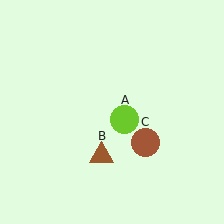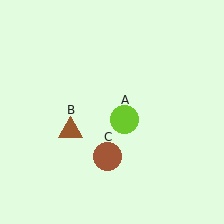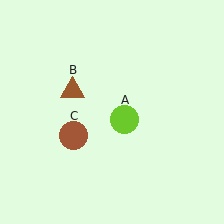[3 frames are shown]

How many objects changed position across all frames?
2 objects changed position: brown triangle (object B), brown circle (object C).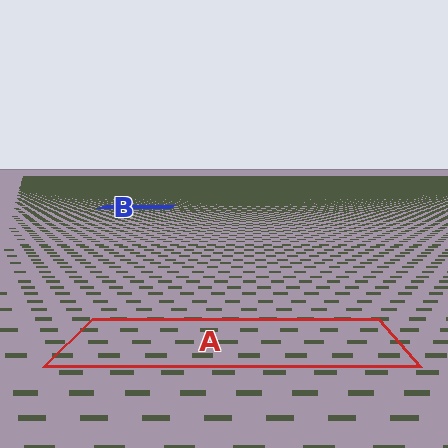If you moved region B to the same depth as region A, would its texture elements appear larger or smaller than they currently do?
They would appear larger. At a closer depth, the same texture elements are projected at a bigger on-screen size.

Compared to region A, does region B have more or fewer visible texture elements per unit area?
Region B has more texture elements per unit area — they are packed more densely because it is farther away.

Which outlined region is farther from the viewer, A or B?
Region B is farther from the viewer — the texture elements inside it appear smaller and more densely packed.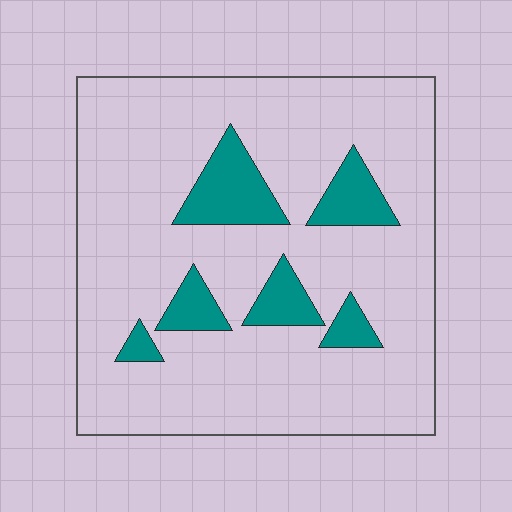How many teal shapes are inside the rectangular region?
6.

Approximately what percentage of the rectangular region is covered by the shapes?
Approximately 15%.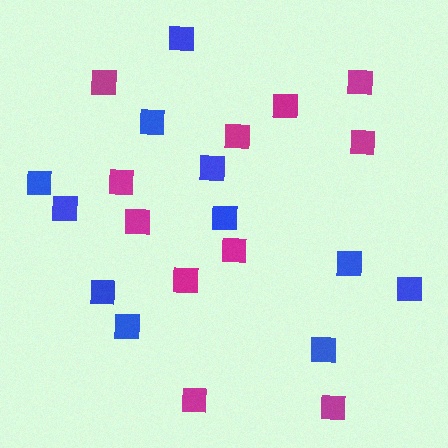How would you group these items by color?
There are 2 groups: one group of blue squares (11) and one group of magenta squares (11).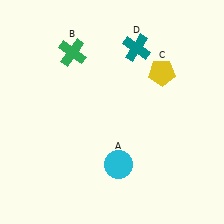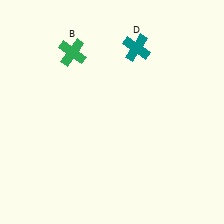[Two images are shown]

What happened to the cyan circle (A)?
The cyan circle (A) was removed in Image 2. It was in the bottom-right area of Image 1.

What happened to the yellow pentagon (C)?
The yellow pentagon (C) was removed in Image 2. It was in the top-right area of Image 1.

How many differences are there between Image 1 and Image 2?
There are 2 differences between the two images.